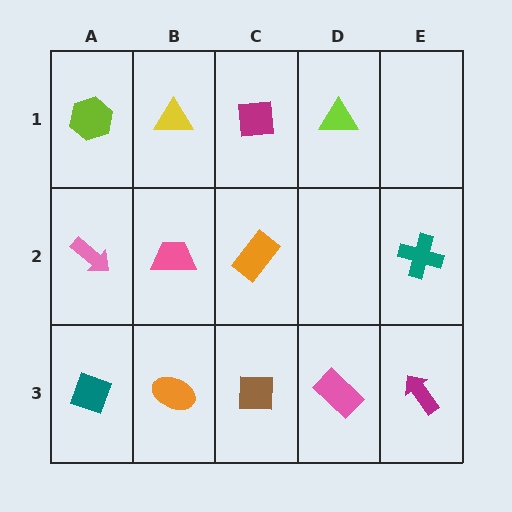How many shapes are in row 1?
4 shapes.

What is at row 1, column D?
A lime triangle.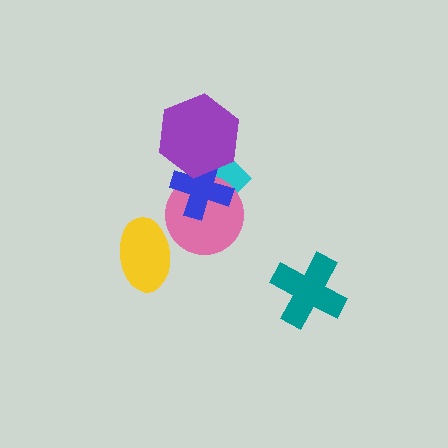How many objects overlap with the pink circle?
2 objects overlap with the pink circle.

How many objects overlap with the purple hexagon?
2 objects overlap with the purple hexagon.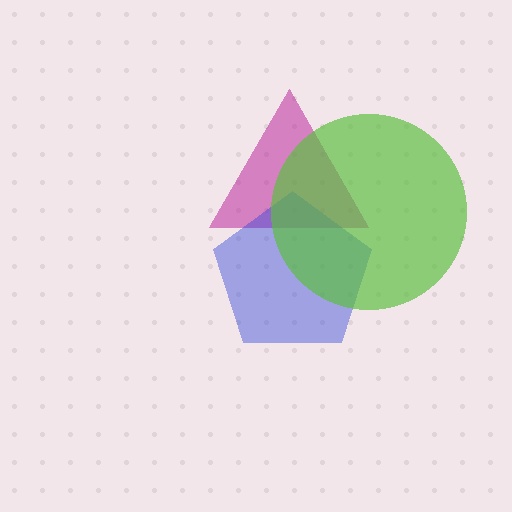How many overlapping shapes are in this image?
There are 3 overlapping shapes in the image.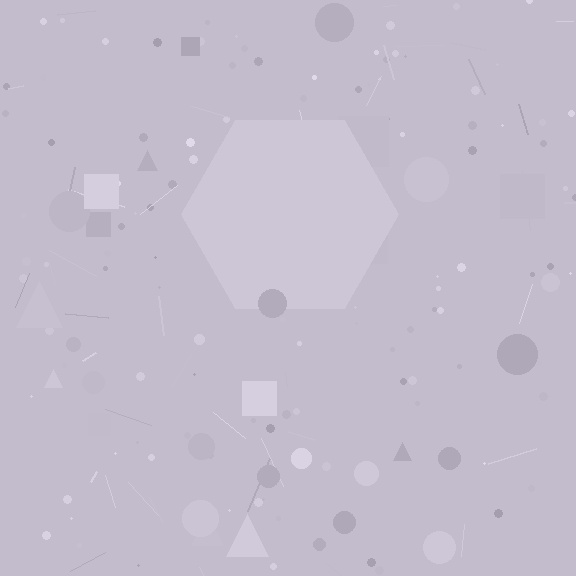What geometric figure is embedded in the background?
A hexagon is embedded in the background.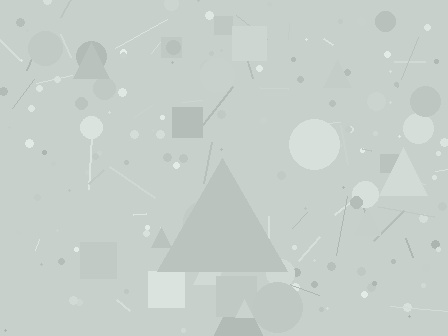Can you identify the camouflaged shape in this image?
The camouflaged shape is a triangle.